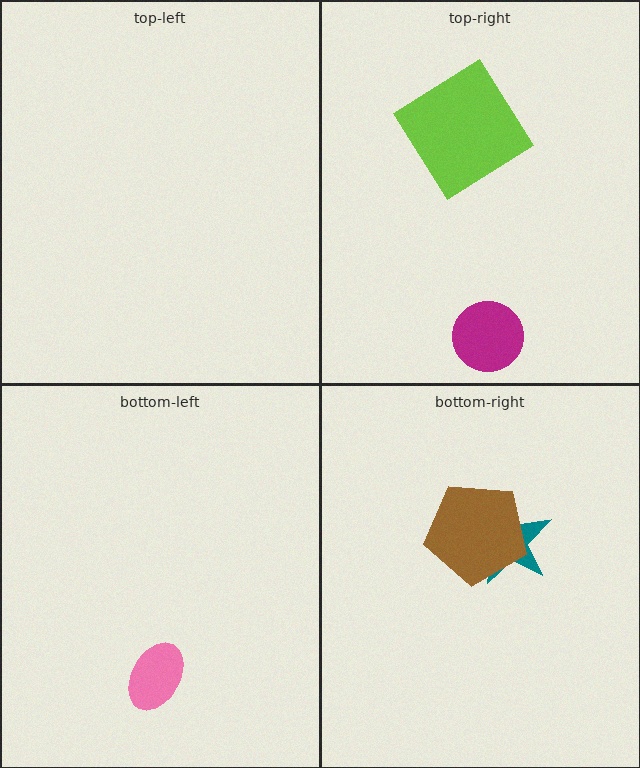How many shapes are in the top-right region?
2.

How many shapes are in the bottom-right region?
2.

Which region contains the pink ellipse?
The bottom-left region.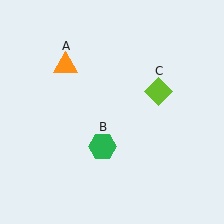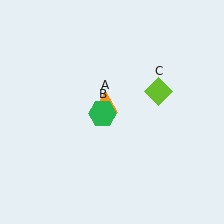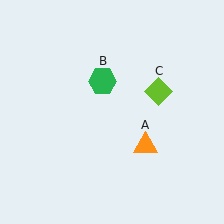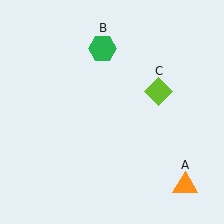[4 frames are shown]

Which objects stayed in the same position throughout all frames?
Lime diamond (object C) remained stationary.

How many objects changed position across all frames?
2 objects changed position: orange triangle (object A), green hexagon (object B).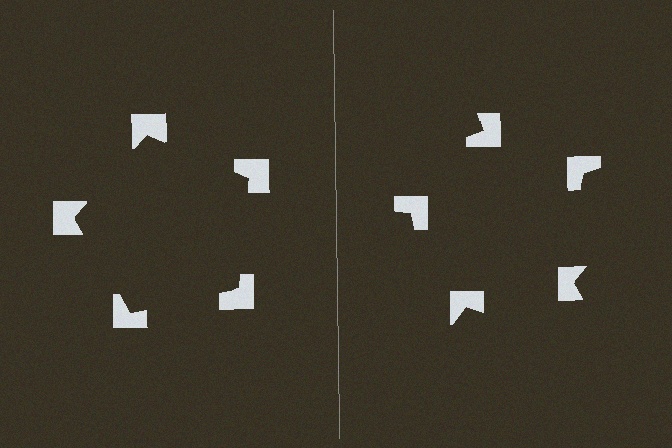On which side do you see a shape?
An illusory pentagon appears on the left side. On the right side the wedge cuts are rotated, so no coherent shape forms.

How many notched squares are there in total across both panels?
10 — 5 on each side.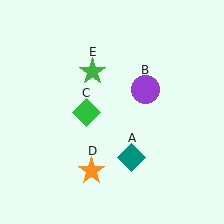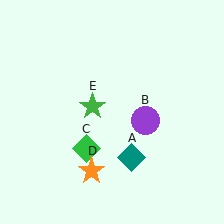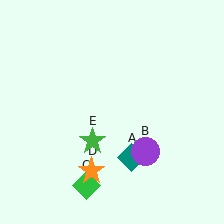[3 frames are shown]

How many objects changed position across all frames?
3 objects changed position: purple circle (object B), green diamond (object C), green star (object E).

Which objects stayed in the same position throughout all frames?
Teal diamond (object A) and orange star (object D) remained stationary.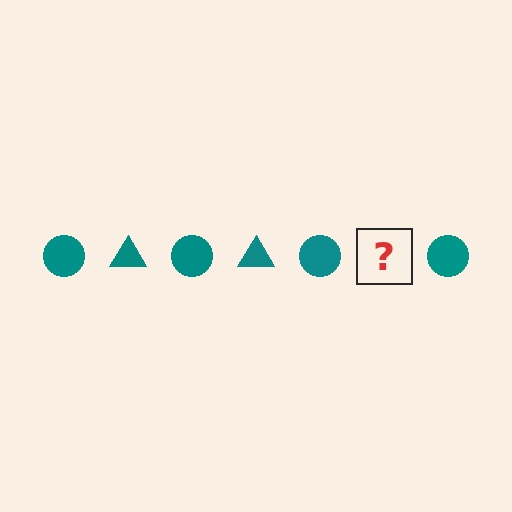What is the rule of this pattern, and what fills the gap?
The rule is that the pattern cycles through circle, triangle shapes in teal. The gap should be filled with a teal triangle.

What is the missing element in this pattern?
The missing element is a teal triangle.